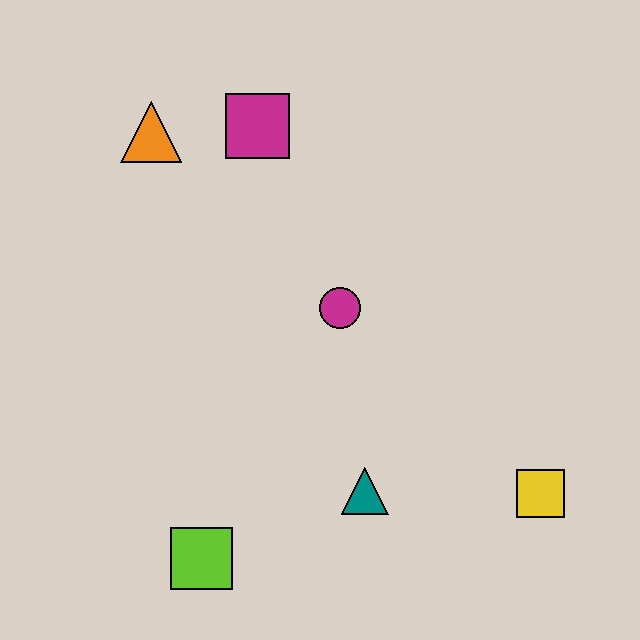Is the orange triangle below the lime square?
No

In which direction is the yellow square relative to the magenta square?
The yellow square is below the magenta square.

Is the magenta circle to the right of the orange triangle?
Yes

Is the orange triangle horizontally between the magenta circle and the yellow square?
No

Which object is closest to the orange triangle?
The magenta square is closest to the orange triangle.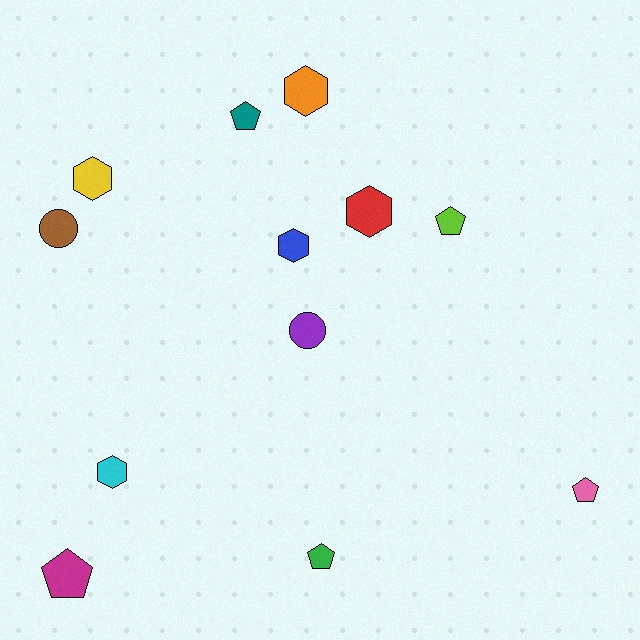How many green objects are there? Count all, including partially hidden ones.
There is 1 green object.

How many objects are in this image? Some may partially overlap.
There are 12 objects.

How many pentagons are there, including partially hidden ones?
There are 5 pentagons.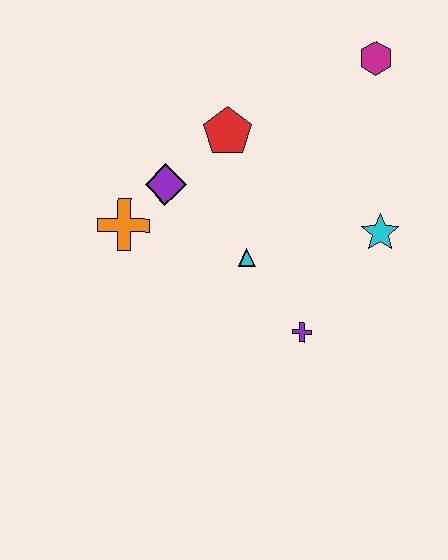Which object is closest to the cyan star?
The purple cross is closest to the cyan star.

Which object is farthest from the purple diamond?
The magenta hexagon is farthest from the purple diamond.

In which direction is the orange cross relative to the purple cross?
The orange cross is to the left of the purple cross.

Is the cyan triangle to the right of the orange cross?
Yes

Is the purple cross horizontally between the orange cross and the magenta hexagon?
Yes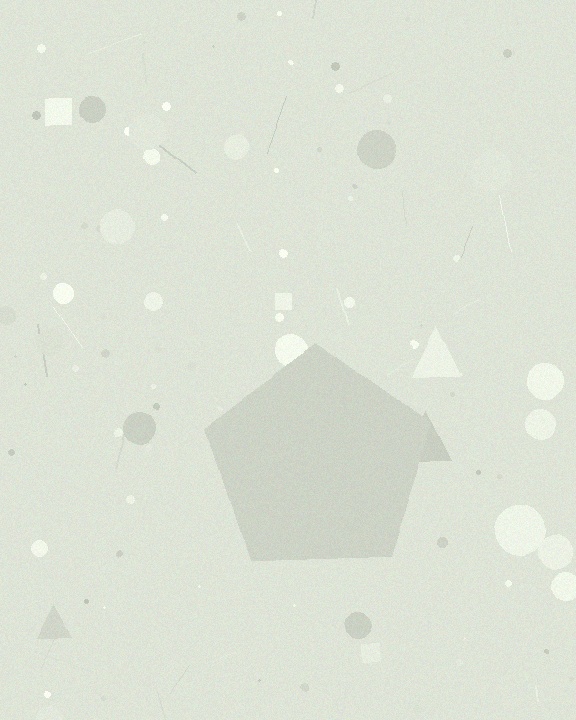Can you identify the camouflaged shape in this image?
The camouflaged shape is a pentagon.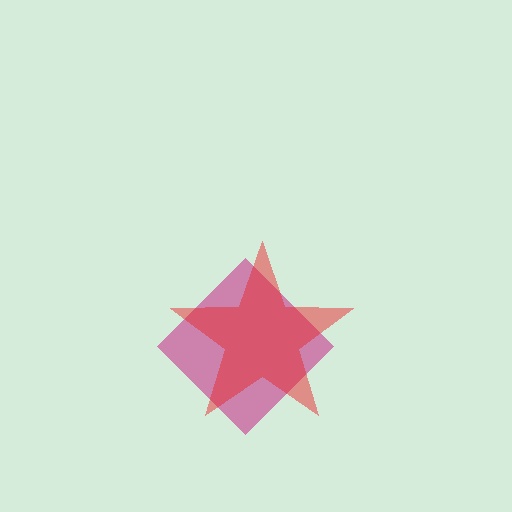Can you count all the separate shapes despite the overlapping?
Yes, there are 2 separate shapes.